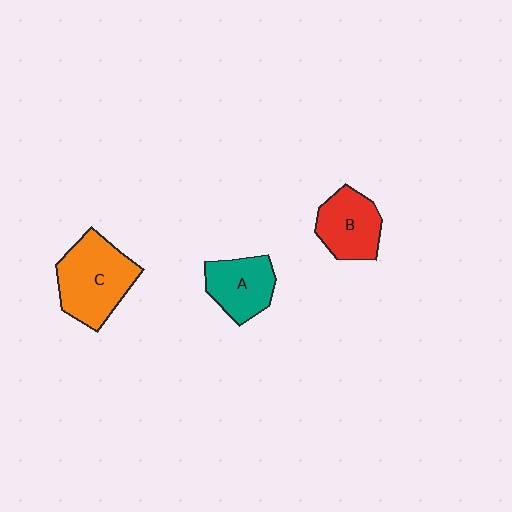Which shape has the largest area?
Shape C (orange).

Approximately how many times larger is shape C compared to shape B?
Approximately 1.4 times.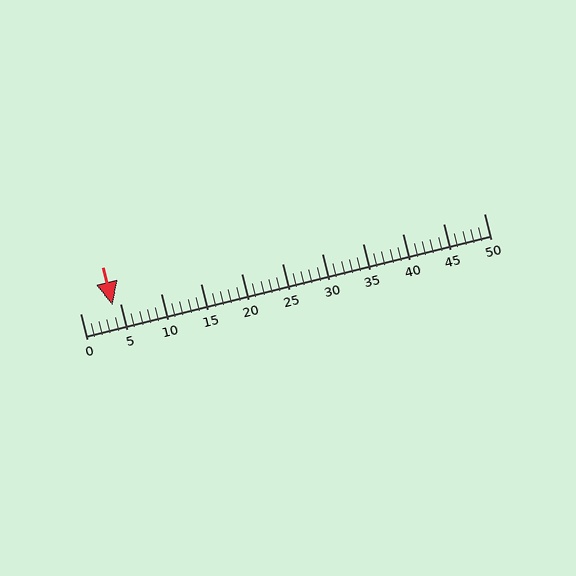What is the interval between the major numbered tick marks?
The major tick marks are spaced 5 units apart.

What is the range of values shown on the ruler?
The ruler shows values from 0 to 50.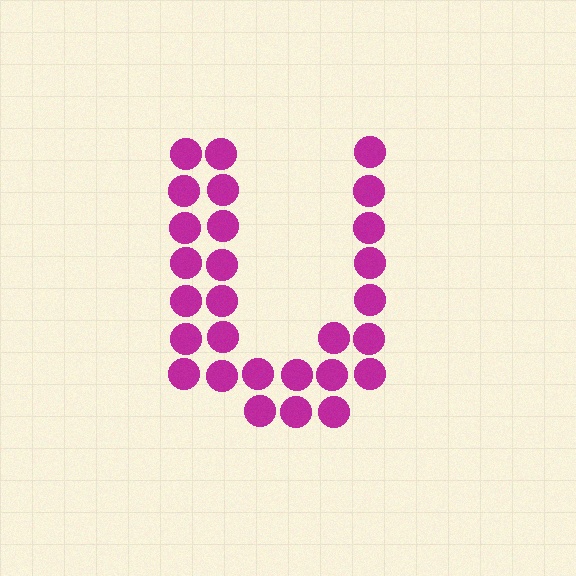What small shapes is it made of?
It is made of small circles.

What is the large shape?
The large shape is the letter U.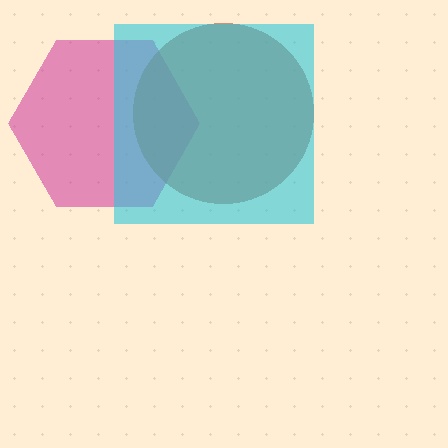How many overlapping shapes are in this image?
There are 3 overlapping shapes in the image.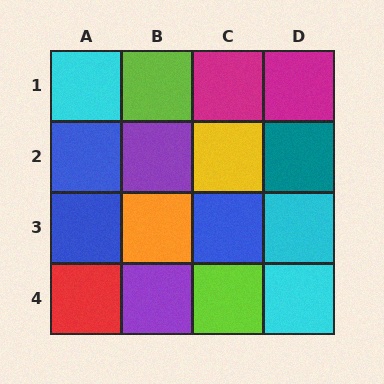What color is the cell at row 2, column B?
Purple.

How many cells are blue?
3 cells are blue.